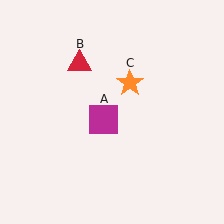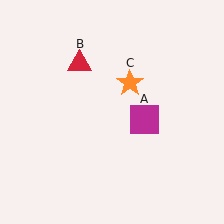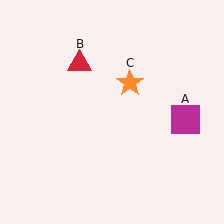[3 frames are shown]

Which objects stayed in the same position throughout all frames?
Red triangle (object B) and orange star (object C) remained stationary.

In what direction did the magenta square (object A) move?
The magenta square (object A) moved right.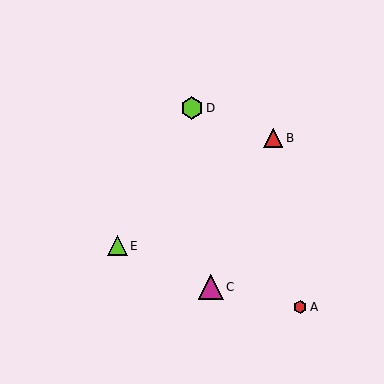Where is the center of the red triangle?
The center of the red triangle is at (273, 138).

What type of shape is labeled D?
Shape D is a lime hexagon.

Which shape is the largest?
The magenta triangle (labeled C) is the largest.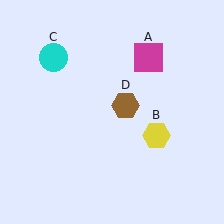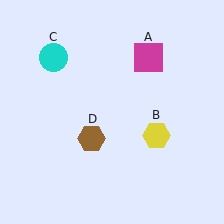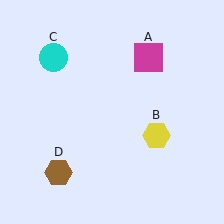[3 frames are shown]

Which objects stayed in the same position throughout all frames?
Magenta square (object A) and yellow hexagon (object B) and cyan circle (object C) remained stationary.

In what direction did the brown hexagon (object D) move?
The brown hexagon (object D) moved down and to the left.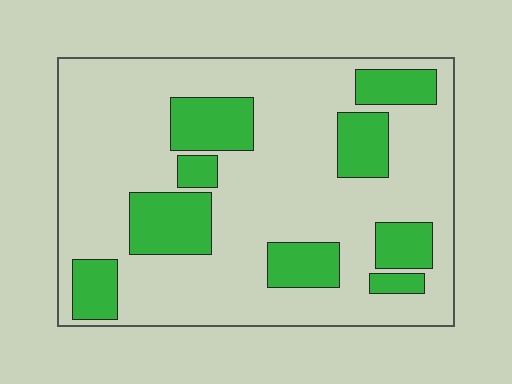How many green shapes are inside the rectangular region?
9.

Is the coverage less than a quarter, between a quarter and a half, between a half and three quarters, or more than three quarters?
Between a quarter and a half.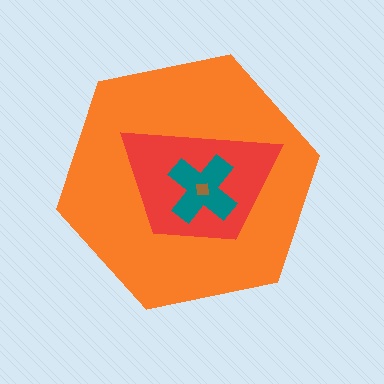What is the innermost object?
The brown square.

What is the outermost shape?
The orange hexagon.